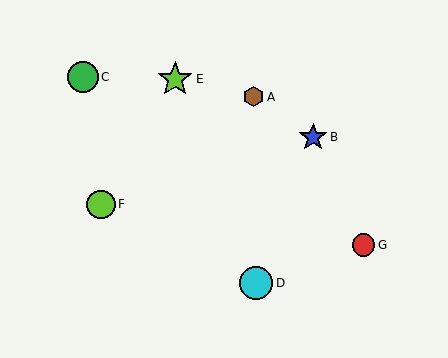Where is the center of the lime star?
The center of the lime star is at (175, 79).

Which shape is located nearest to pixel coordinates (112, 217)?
The lime circle (labeled F) at (101, 204) is nearest to that location.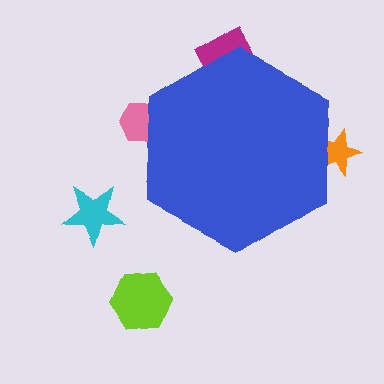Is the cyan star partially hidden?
No, the cyan star is fully visible.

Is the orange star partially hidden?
Yes, the orange star is partially hidden behind the blue hexagon.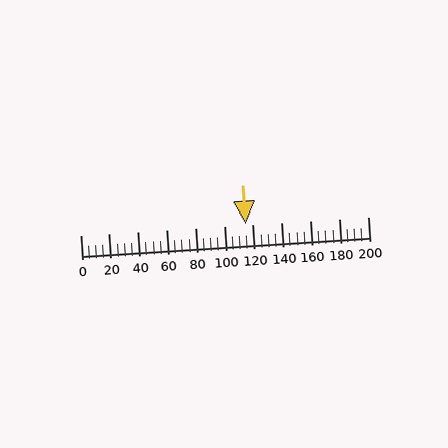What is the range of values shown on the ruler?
The ruler shows values from 0 to 200.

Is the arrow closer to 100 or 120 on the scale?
The arrow is closer to 120.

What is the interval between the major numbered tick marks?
The major tick marks are spaced 20 units apart.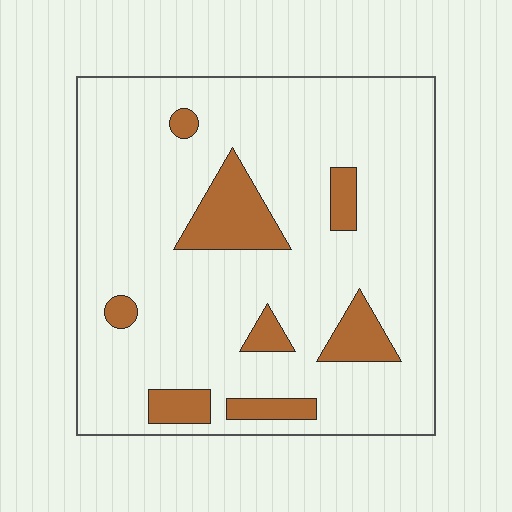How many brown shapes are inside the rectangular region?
8.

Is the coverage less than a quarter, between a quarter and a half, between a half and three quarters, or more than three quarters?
Less than a quarter.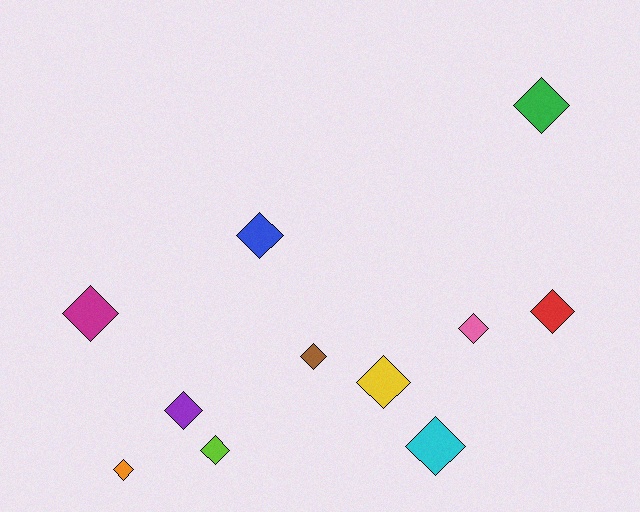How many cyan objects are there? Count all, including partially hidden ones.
There is 1 cyan object.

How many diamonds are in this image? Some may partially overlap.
There are 11 diamonds.